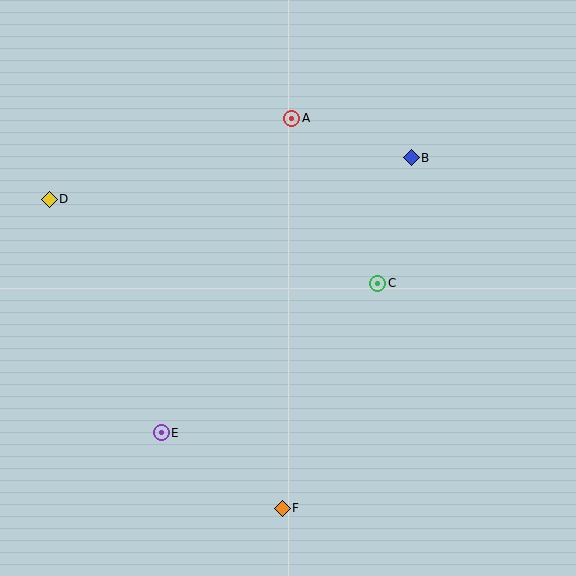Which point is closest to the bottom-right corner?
Point F is closest to the bottom-right corner.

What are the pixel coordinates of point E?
Point E is at (161, 433).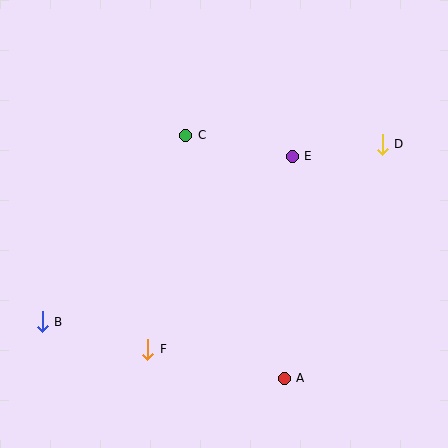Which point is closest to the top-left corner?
Point C is closest to the top-left corner.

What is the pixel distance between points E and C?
The distance between E and C is 108 pixels.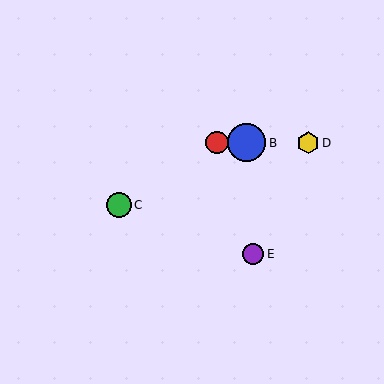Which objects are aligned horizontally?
Objects A, B, D are aligned horizontally.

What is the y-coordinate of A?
Object A is at y≈143.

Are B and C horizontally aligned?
No, B is at y≈143 and C is at y≈205.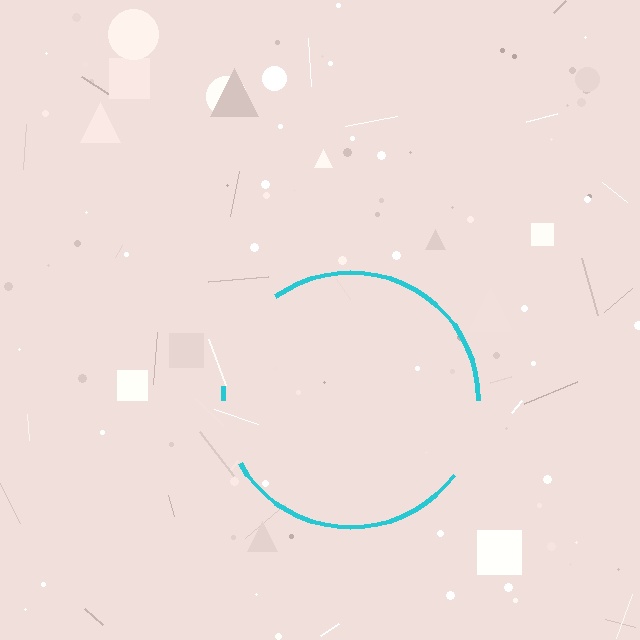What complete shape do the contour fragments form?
The contour fragments form a circle.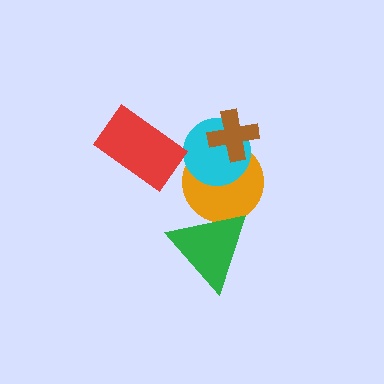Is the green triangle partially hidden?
No, no other shape covers it.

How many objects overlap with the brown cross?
2 objects overlap with the brown cross.